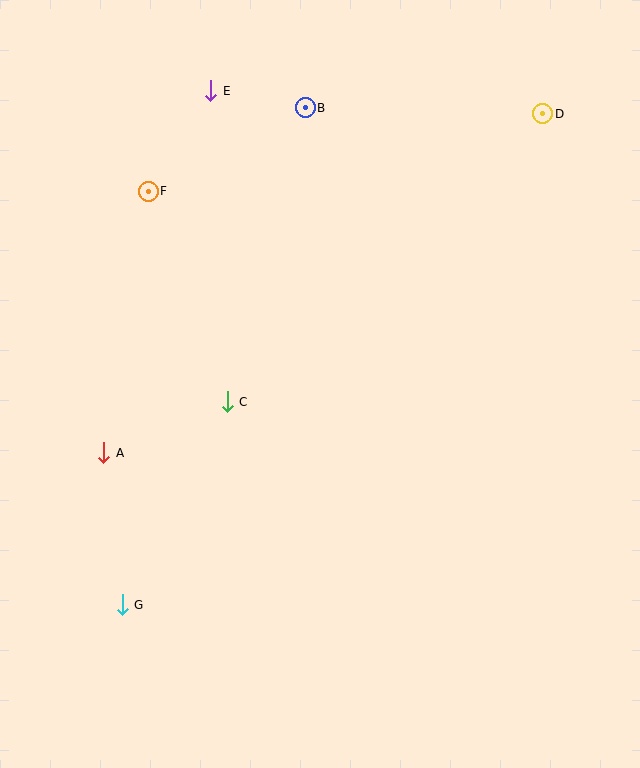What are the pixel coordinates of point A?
Point A is at (104, 453).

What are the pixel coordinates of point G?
Point G is at (122, 605).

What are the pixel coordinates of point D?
Point D is at (543, 114).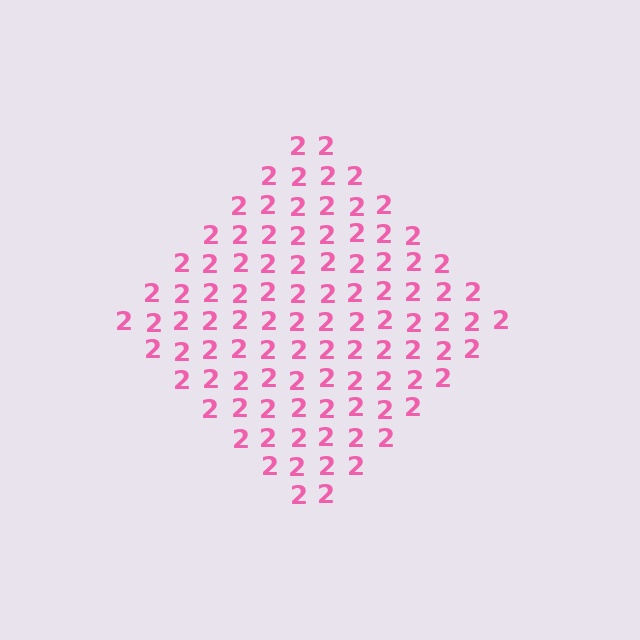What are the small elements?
The small elements are digit 2's.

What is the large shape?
The large shape is a diamond.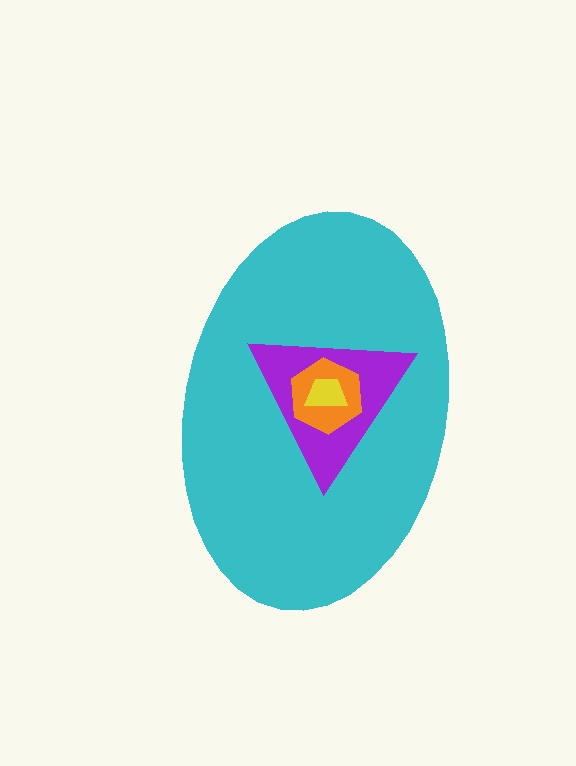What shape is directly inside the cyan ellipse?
The purple triangle.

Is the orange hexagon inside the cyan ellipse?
Yes.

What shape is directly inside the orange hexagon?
The yellow trapezoid.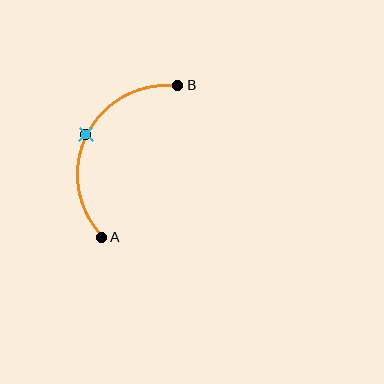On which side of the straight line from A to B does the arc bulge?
The arc bulges to the left of the straight line connecting A and B.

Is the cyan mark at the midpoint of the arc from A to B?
Yes. The cyan mark lies on the arc at equal arc-length from both A and B — it is the arc midpoint.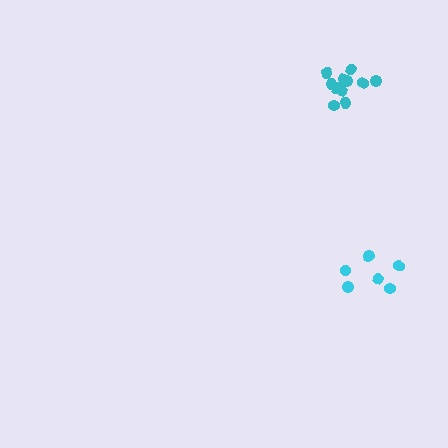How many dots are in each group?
Group 1: 6 dots, Group 2: 11 dots (17 total).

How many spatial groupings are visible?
There are 2 spatial groupings.